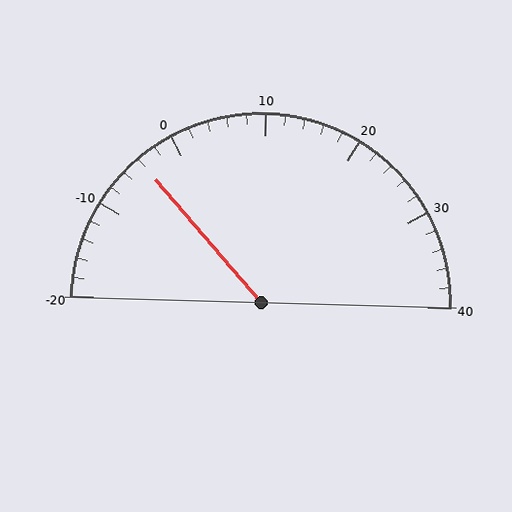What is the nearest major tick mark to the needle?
The nearest major tick mark is 0.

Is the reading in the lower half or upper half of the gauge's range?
The reading is in the lower half of the range (-20 to 40).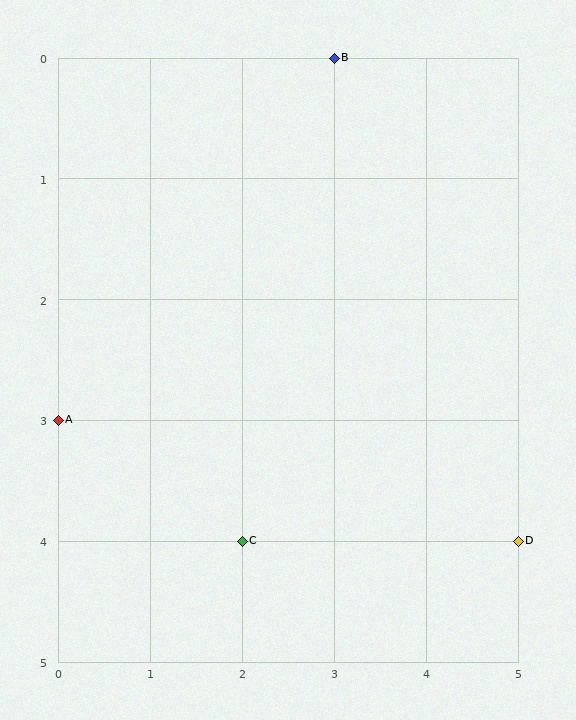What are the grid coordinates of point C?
Point C is at grid coordinates (2, 4).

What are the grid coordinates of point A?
Point A is at grid coordinates (0, 3).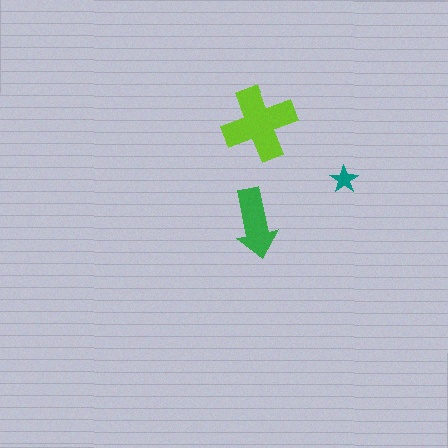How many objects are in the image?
There are 3 objects in the image.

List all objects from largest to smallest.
The lime cross, the green arrow, the teal star.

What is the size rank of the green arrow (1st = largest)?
2nd.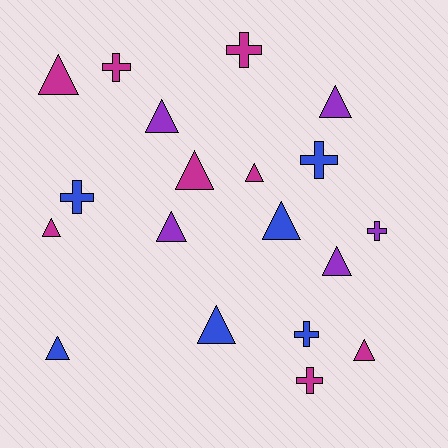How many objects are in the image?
There are 19 objects.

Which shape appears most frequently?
Triangle, with 12 objects.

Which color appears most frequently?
Magenta, with 8 objects.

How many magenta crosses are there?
There are 3 magenta crosses.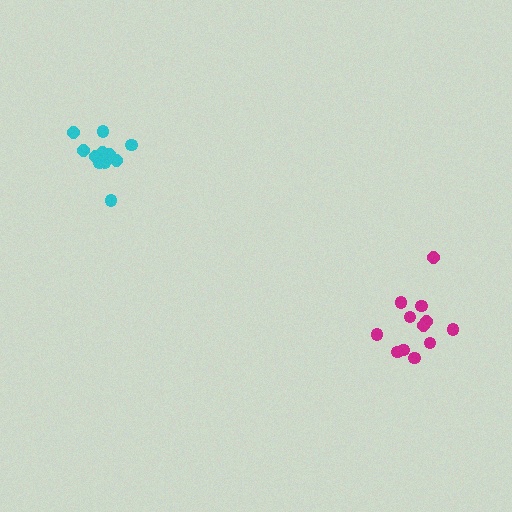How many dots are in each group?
Group 1: 12 dots, Group 2: 12 dots (24 total).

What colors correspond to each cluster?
The clusters are colored: cyan, magenta.